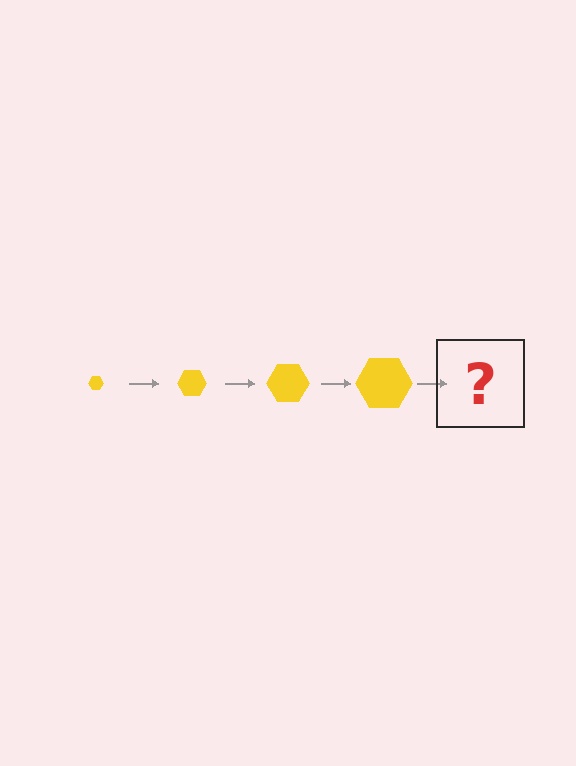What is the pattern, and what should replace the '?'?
The pattern is that the hexagon gets progressively larger each step. The '?' should be a yellow hexagon, larger than the previous one.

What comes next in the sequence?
The next element should be a yellow hexagon, larger than the previous one.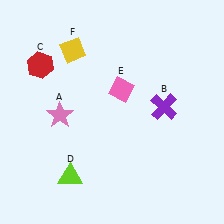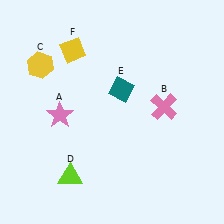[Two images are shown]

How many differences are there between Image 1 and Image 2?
There are 3 differences between the two images.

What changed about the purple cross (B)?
In Image 1, B is purple. In Image 2, it changed to pink.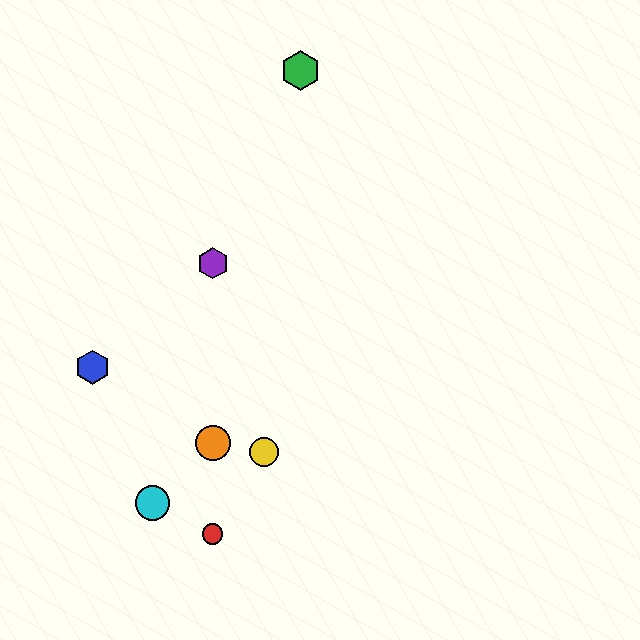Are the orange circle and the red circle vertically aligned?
Yes, both are at x≈213.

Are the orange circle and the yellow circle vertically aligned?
No, the orange circle is at x≈213 and the yellow circle is at x≈264.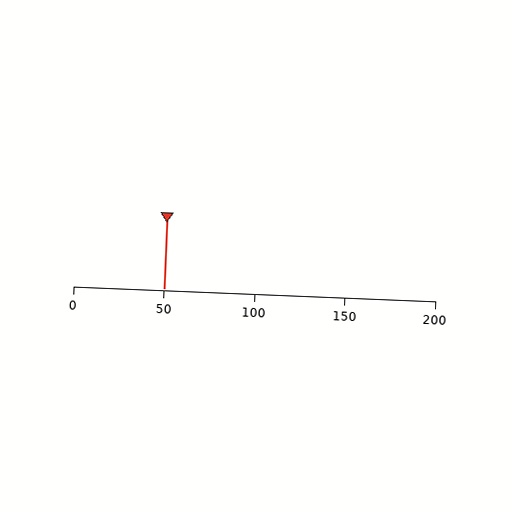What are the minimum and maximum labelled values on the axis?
The axis runs from 0 to 200.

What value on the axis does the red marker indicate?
The marker indicates approximately 50.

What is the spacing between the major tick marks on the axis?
The major ticks are spaced 50 apart.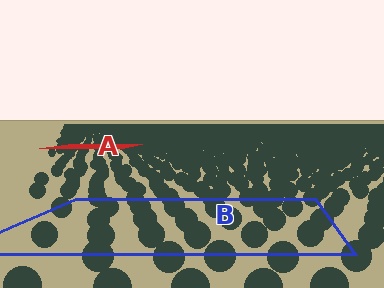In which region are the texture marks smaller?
The texture marks are smaller in region A, because it is farther away.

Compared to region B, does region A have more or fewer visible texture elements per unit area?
Region A has more texture elements per unit area — they are packed more densely because it is farther away.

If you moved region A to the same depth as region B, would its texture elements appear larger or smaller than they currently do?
They would appear larger. At a closer depth, the same texture elements are projected at a bigger on-screen size.